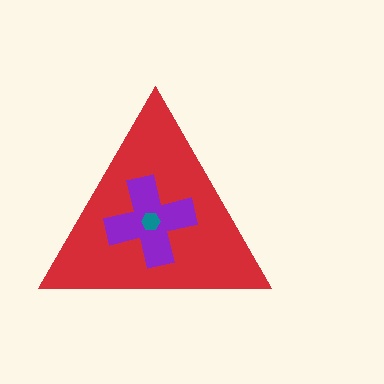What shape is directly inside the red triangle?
The purple cross.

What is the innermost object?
The teal hexagon.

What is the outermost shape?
The red triangle.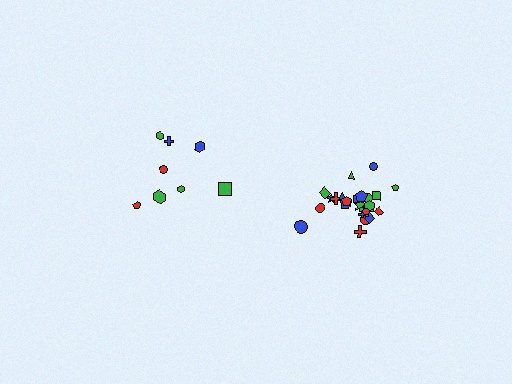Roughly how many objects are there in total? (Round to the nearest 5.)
Roughly 35 objects in total.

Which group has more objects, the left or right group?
The right group.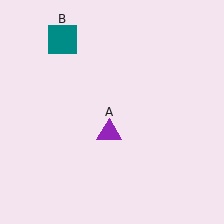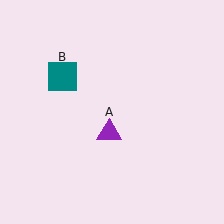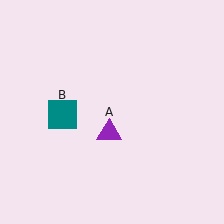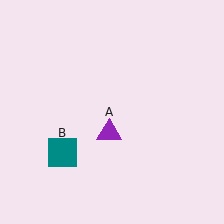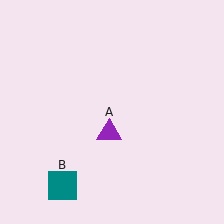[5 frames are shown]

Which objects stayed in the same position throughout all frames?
Purple triangle (object A) remained stationary.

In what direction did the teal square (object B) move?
The teal square (object B) moved down.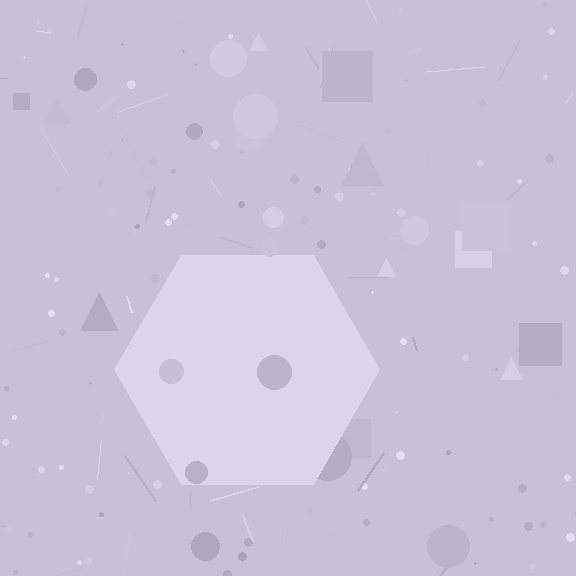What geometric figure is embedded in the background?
A hexagon is embedded in the background.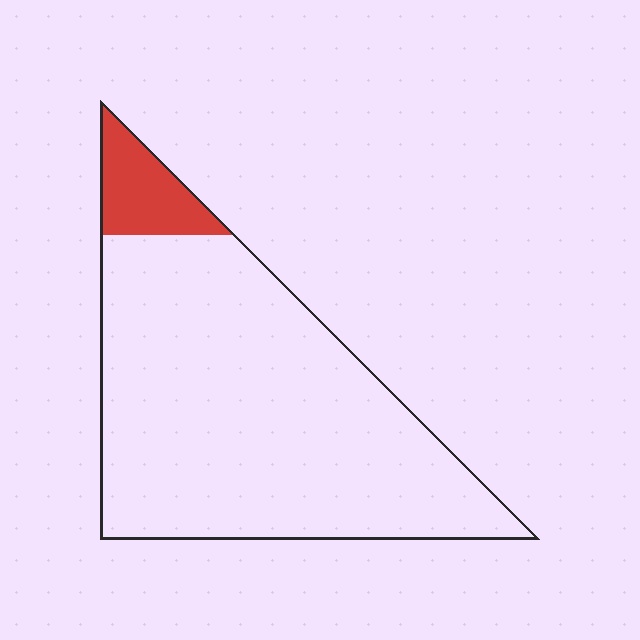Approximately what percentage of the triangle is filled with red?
Approximately 10%.